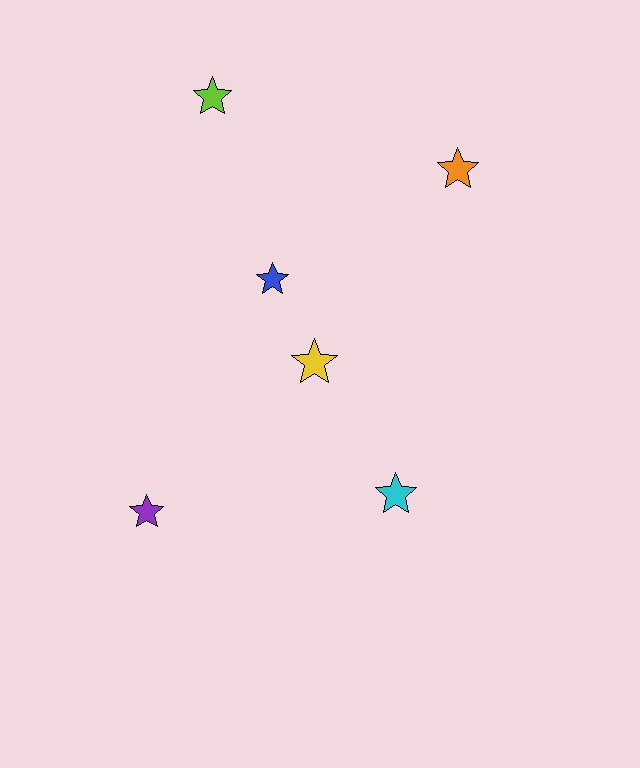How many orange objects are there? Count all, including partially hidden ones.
There is 1 orange object.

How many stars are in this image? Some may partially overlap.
There are 6 stars.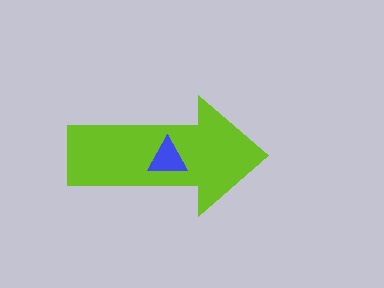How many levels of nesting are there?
2.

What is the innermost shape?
The blue triangle.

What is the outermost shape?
The lime arrow.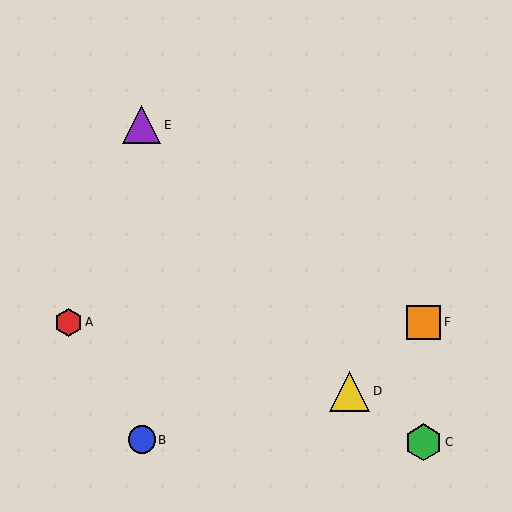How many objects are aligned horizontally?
2 objects (A, F) are aligned horizontally.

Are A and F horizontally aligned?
Yes, both are at y≈322.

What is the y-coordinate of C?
Object C is at y≈442.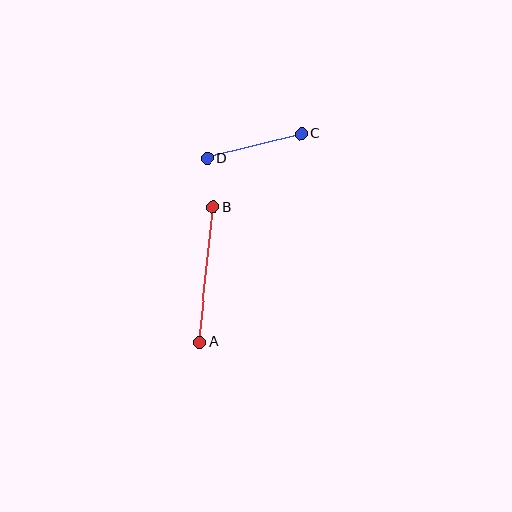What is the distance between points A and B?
The distance is approximately 136 pixels.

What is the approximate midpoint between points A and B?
The midpoint is at approximately (206, 275) pixels.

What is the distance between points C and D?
The distance is approximately 97 pixels.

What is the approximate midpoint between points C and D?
The midpoint is at approximately (254, 146) pixels.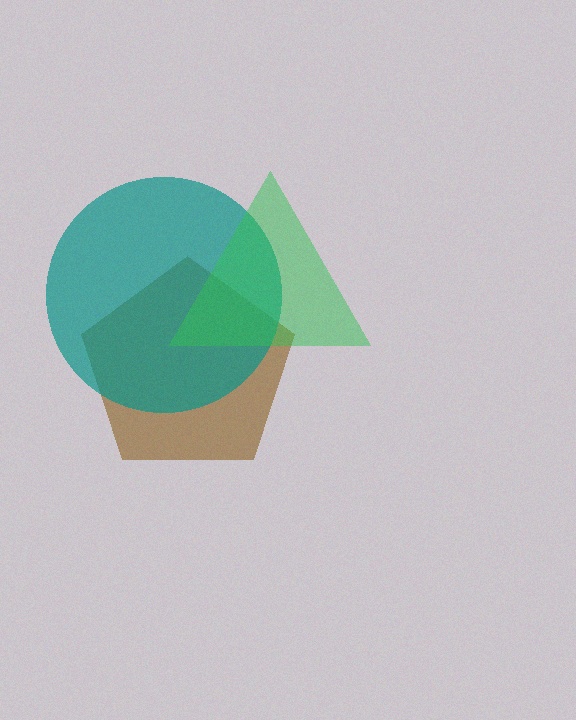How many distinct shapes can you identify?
There are 3 distinct shapes: a brown pentagon, a teal circle, a green triangle.